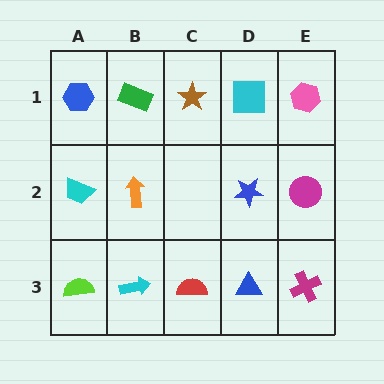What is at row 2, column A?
A cyan trapezoid.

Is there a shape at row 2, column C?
No, that cell is empty.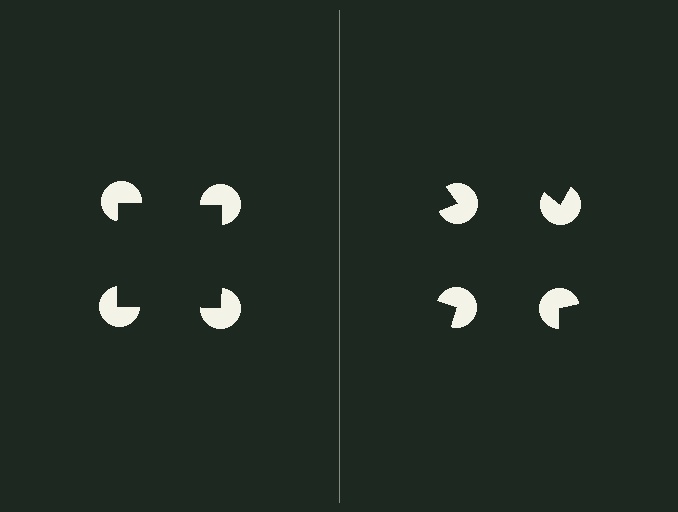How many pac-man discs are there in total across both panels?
8 — 4 on each side.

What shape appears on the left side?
An illusory square.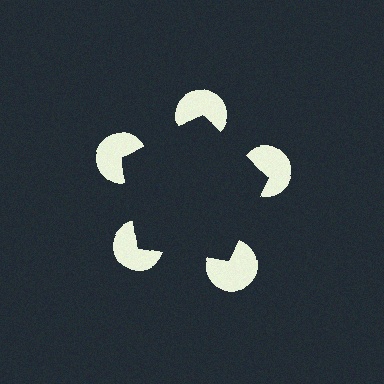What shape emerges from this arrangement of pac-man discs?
An illusory pentagon — its edges are inferred from the aligned wedge cuts in the pac-man discs, not physically drawn.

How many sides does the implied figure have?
5 sides.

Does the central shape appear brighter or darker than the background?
It typically appears slightly darker than the background, even though no actual brightness change is drawn.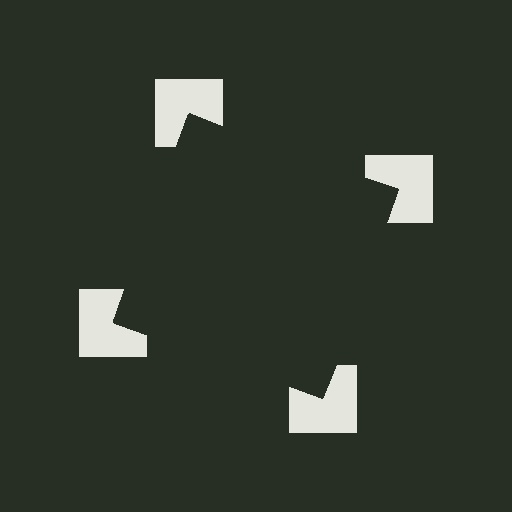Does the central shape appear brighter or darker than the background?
It typically appears slightly darker than the background, even though no actual brightness change is drawn.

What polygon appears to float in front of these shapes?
An illusory square — its edges are inferred from the aligned wedge cuts in the notched squares, not physically drawn.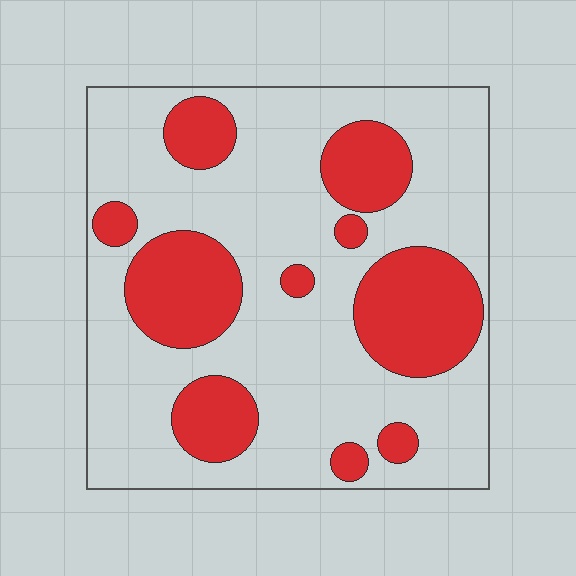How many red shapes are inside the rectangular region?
10.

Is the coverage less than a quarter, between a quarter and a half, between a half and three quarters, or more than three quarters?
Between a quarter and a half.